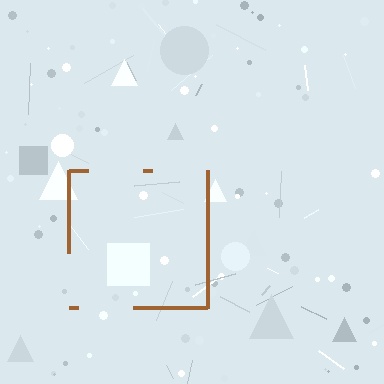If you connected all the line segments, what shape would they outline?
They would outline a square.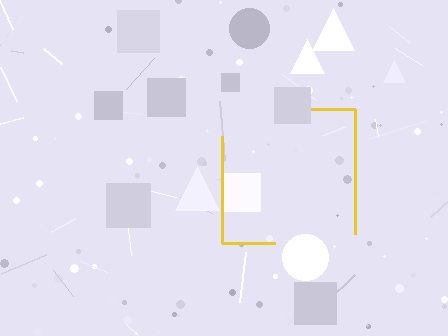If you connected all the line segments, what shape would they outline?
They would outline a square.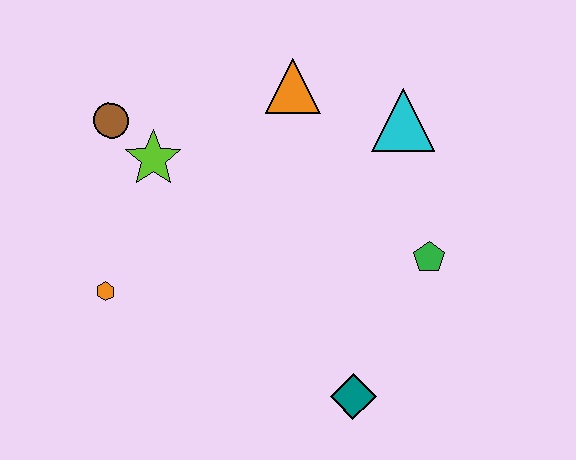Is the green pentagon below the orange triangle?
Yes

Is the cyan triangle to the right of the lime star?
Yes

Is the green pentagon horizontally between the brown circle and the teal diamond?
No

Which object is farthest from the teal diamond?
The brown circle is farthest from the teal diamond.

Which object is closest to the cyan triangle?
The orange triangle is closest to the cyan triangle.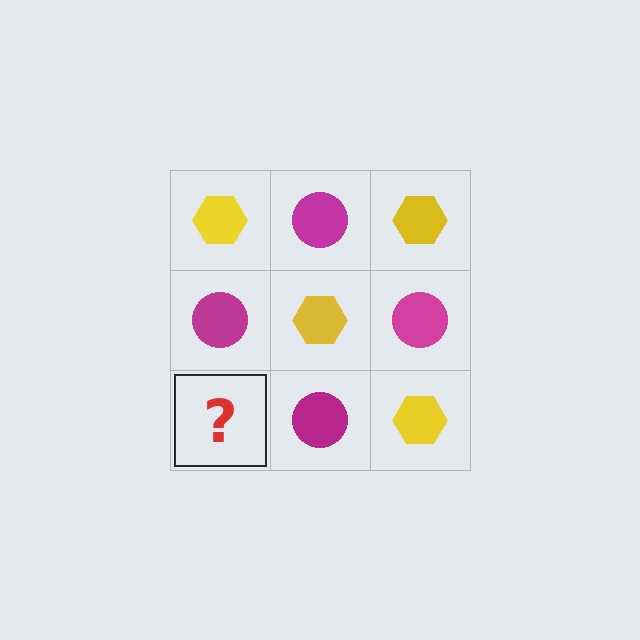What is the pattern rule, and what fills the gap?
The rule is that it alternates yellow hexagon and magenta circle in a checkerboard pattern. The gap should be filled with a yellow hexagon.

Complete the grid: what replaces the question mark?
The question mark should be replaced with a yellow hexagon.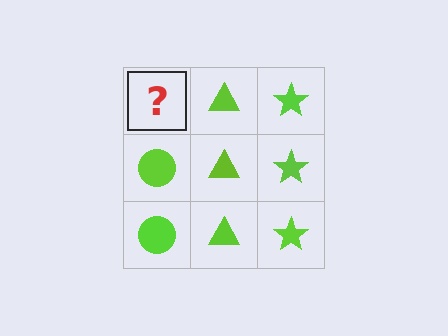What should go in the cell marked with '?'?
The missing cell should contain a lime circle.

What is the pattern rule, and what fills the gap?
The rule is that each column has a consistent shape. The gap should be filled with a lime circle.